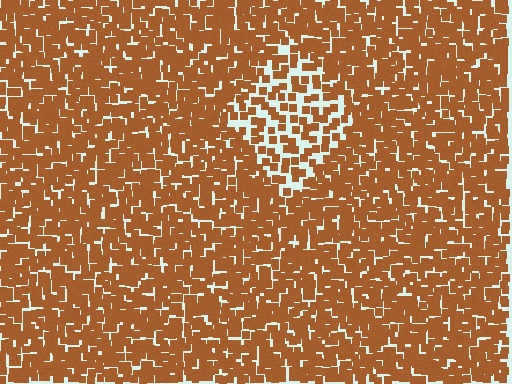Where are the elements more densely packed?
The elements are more densely packed outside the diamond boundary.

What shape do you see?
I see a diamond.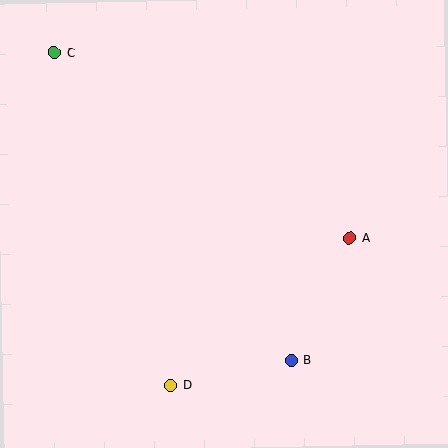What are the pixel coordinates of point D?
Point D is at (171, 385).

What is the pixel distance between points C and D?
The distance between C and D is 352 pixels.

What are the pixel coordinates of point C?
Point C is at (54, 53).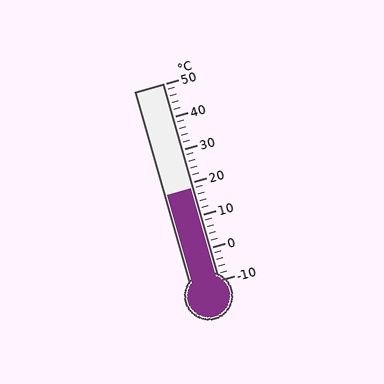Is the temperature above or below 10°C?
The temperature is above 10°C.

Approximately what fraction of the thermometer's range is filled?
The thermometer is filled to approximately 45% of its range.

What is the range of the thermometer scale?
The thermometer scale ranges from -10°C to 50°C.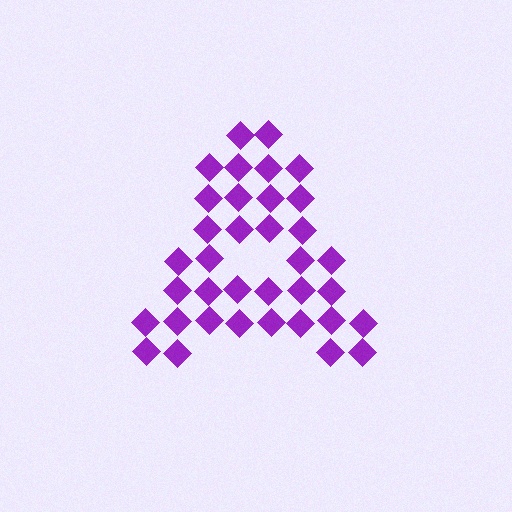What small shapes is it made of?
It is made of small diamonds.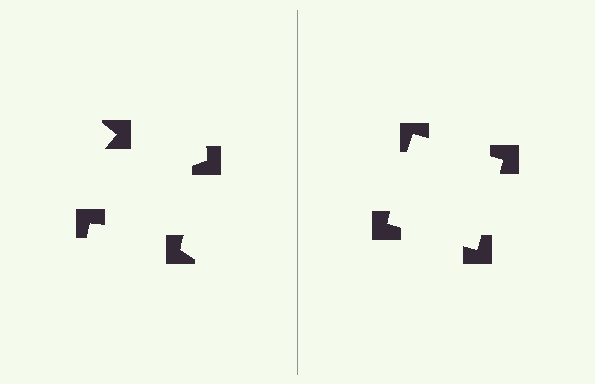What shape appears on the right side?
An illusory square.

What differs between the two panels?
The notched squares are positioned identically on both sides; only the wedge orientations differ. On the right they align to a square; on the left they are misaligned.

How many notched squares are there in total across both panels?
8 — 4 on each side.